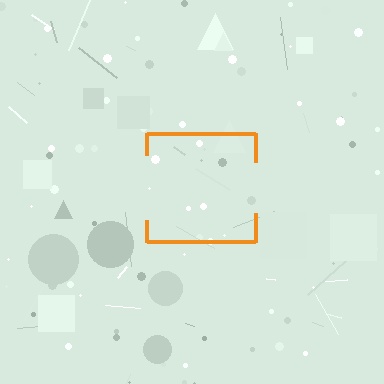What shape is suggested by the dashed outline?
The dashed outline suggests a square.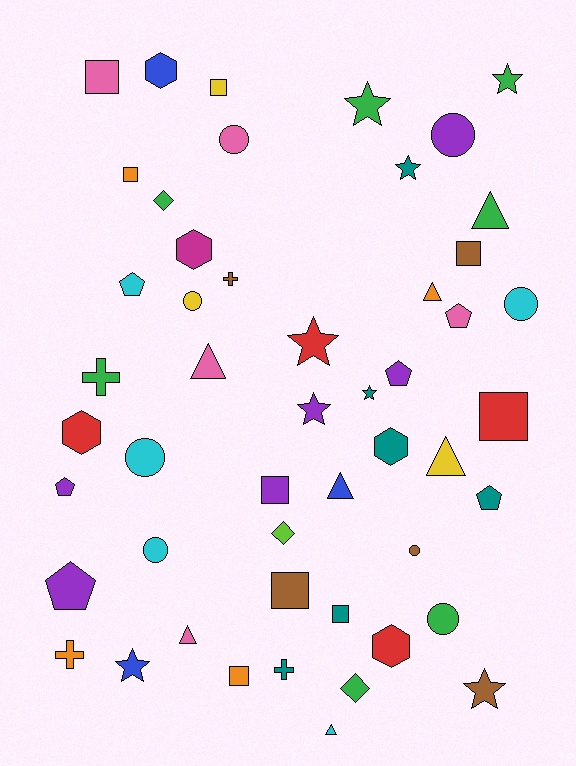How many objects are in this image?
There are 50 objects.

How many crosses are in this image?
There are 4 crosses.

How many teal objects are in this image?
There are 6 teal objects.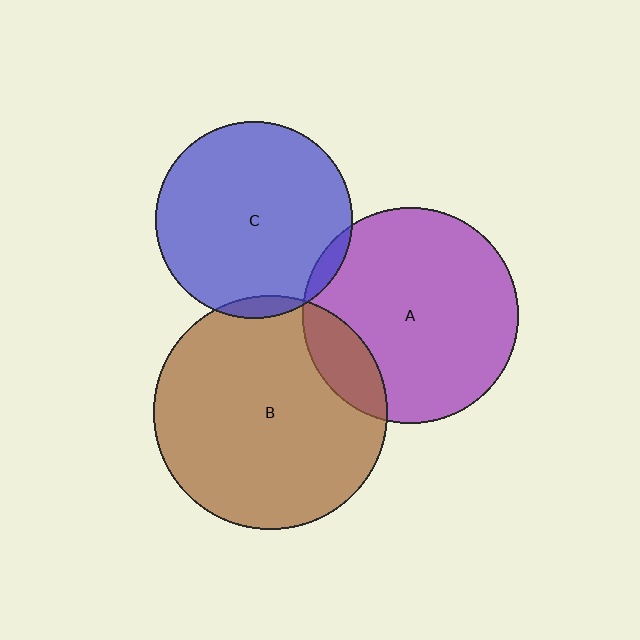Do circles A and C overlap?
Yes.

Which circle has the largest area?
Circle B (brown).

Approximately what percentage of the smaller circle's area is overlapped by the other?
Approximately 5%.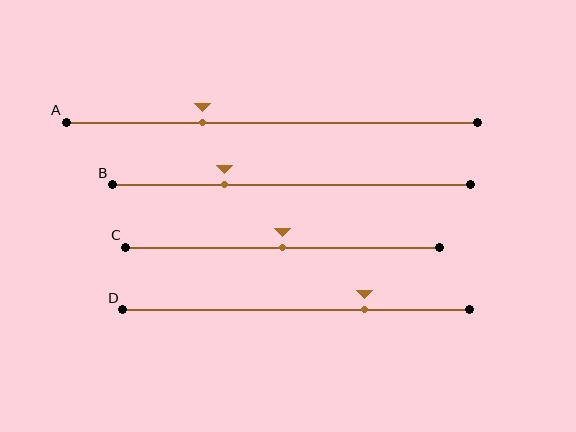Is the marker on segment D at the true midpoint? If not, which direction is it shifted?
No, the marker on segment D is shifted to the right by about 20% of the segment length.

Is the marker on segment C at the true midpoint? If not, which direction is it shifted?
Yes, the marker on segment C is at the true midpoint.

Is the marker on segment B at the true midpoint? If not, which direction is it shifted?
No, the marker on segment B is shifted to the left by about 19% of the segment length.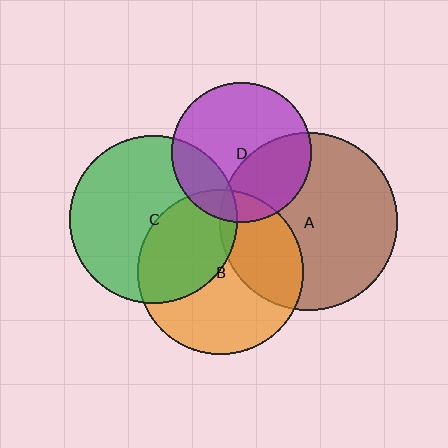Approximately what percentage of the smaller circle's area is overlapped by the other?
Approximately 20%.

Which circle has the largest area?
Circle A (brown).